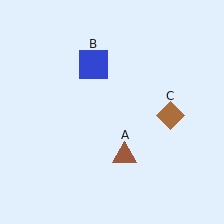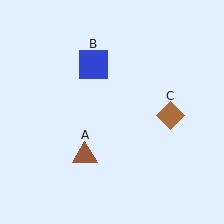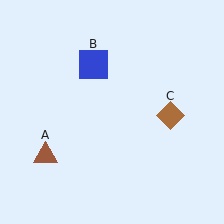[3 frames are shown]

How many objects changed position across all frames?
1 object changed position: brown triangle (object A).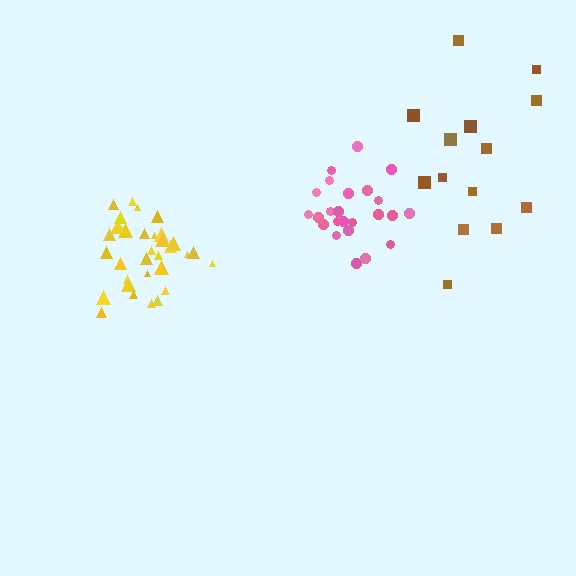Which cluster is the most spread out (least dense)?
Brown.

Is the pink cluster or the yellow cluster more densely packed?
Pink.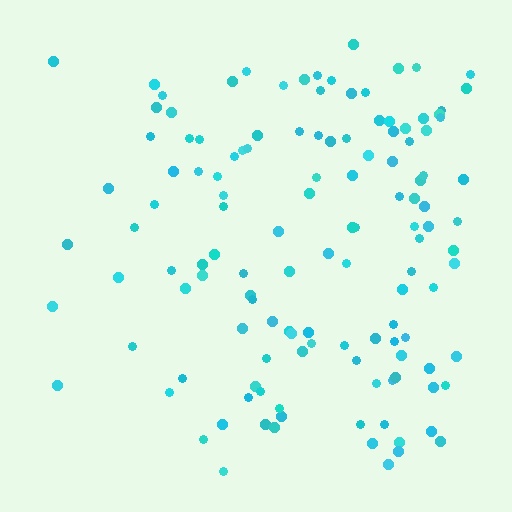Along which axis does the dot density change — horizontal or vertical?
Horizontal.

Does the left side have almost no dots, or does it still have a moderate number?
Still a moderate number, just noticeably fewer than the right.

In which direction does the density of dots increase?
From left to right, with the right side densest.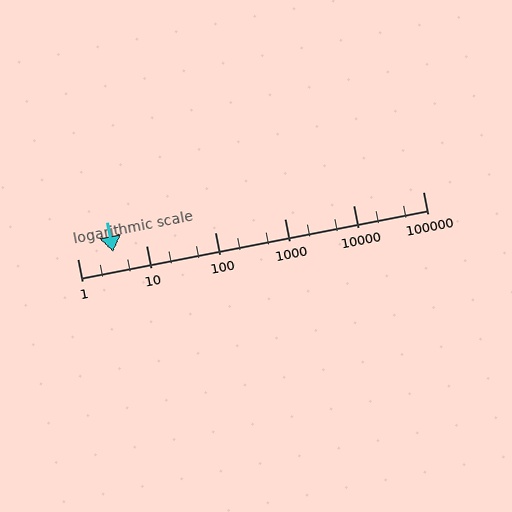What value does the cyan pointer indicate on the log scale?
The pointer indicates approximately 3.3.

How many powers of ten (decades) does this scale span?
The scale spans 5 decades, from 1 to 100000.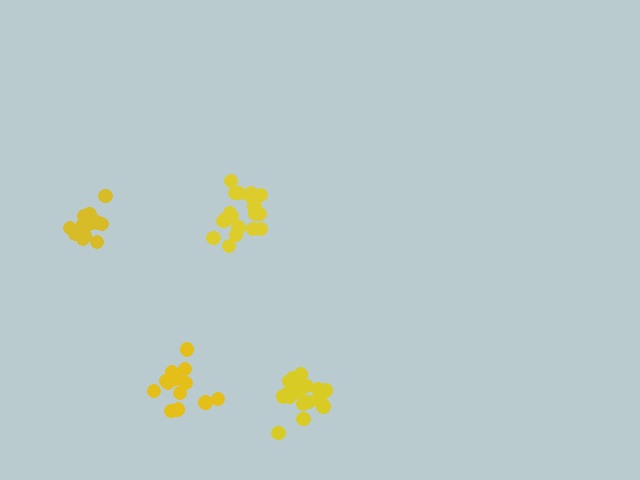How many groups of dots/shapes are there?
There are 4 groups.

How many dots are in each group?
Group 1: 20 dots, Group 2: 15 dots, Group 3: 20 dots, Group 4: 14 dots (69 total).